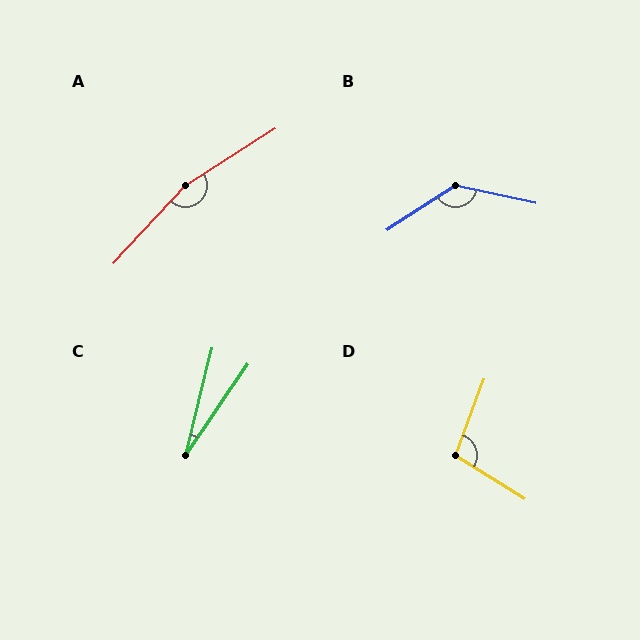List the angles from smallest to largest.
C (21°), D (102°), B (135°), A (165°).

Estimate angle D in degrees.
Approximately 102 degrees.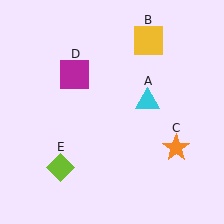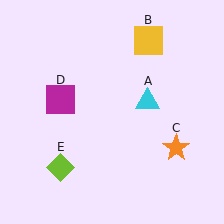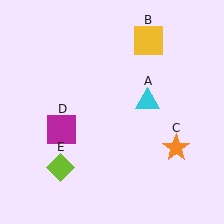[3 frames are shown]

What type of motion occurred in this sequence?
The magenta square (object D) rotated counterclockwise around the center of the scene.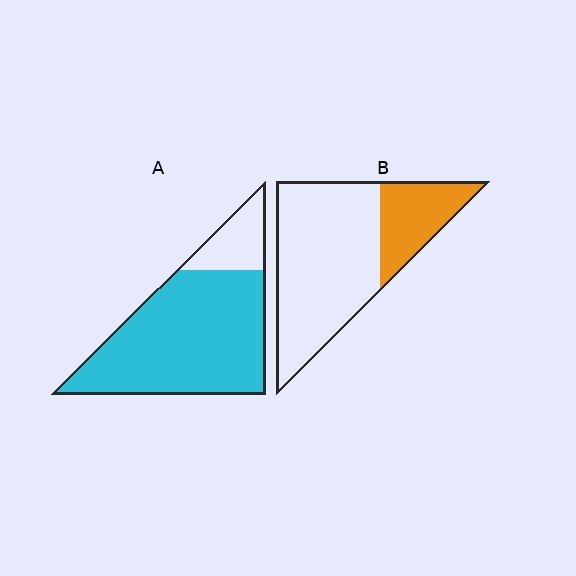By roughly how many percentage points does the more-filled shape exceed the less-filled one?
By roughly 55 percentage points (A over B).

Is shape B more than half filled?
No.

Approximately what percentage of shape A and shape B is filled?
A is approximately 85% and B is approximately 25%.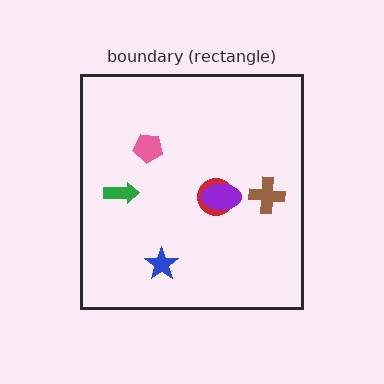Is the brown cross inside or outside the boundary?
Inside.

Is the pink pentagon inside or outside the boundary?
Inside.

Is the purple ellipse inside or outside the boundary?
Inside.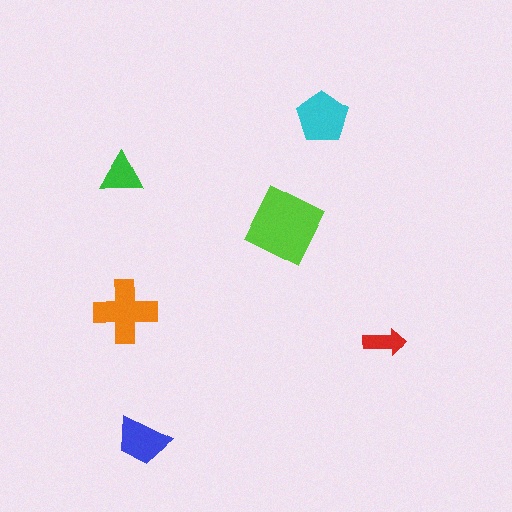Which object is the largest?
The lime diamond.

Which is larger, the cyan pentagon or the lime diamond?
The lime diamond.